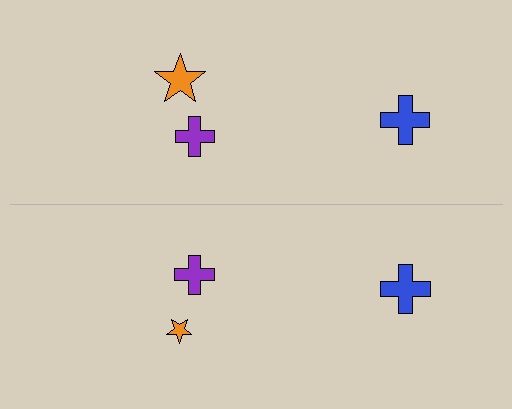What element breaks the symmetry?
The orange star on the bottom side has a different size than its mirror counterpart.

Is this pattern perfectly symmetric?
No, the pattern is not perfectly symmetric. The orange star on the bottom side has a different size than its mirror counterpart.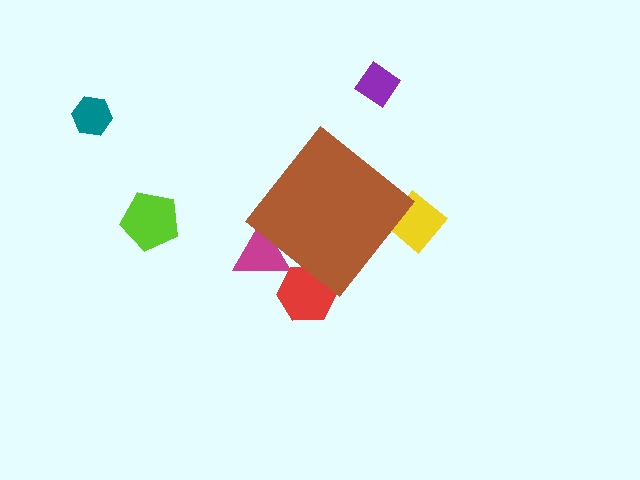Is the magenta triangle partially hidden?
Yes, the magenta triangle is partially hidden behind the brown diamond.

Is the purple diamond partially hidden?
No, the purple diamond is fully visible.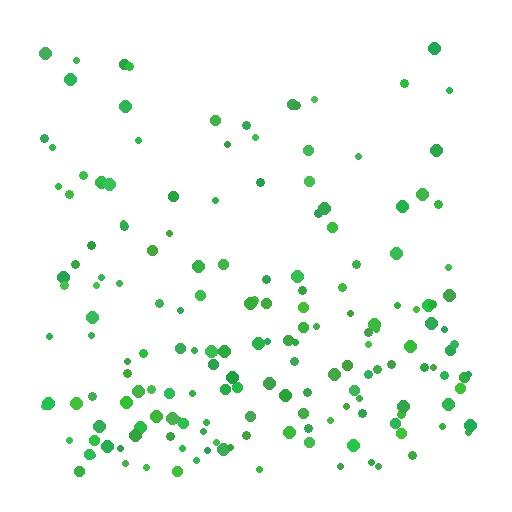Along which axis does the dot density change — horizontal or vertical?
Vertical.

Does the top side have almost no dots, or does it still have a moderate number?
Still a moderate number, just noticeably fewer than the bottom.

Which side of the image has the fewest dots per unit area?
The top.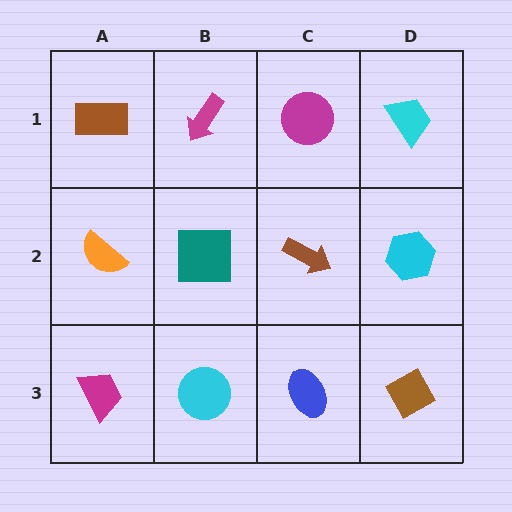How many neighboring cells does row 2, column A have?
3.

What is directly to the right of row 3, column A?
A cyan circle.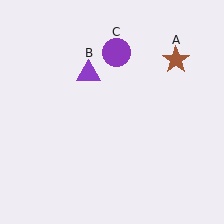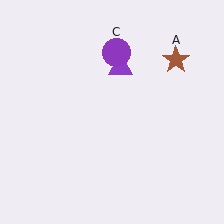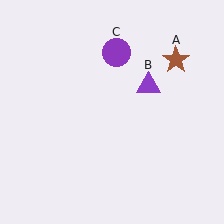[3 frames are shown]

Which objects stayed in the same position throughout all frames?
Brown star (object A) and purple circle (object C) remained stationary.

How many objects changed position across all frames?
1 object changed position: purple triangle (object B).